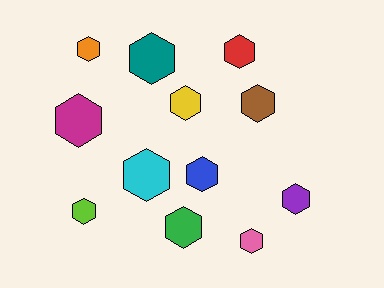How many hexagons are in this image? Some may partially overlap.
There are 12 hexagons.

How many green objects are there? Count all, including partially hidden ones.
There is 1 green object.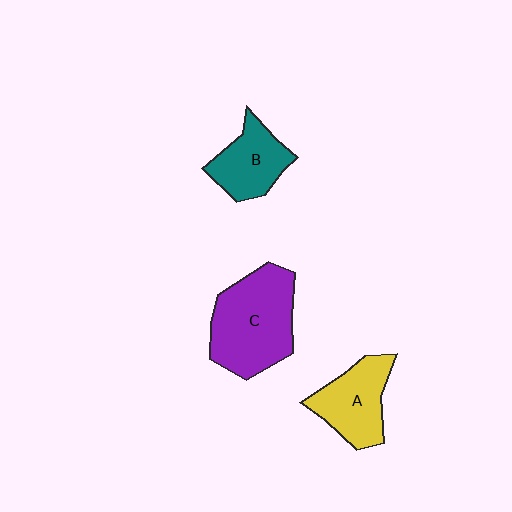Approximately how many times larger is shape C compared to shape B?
Approximately 1.7 times.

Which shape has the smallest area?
Shape B (teal).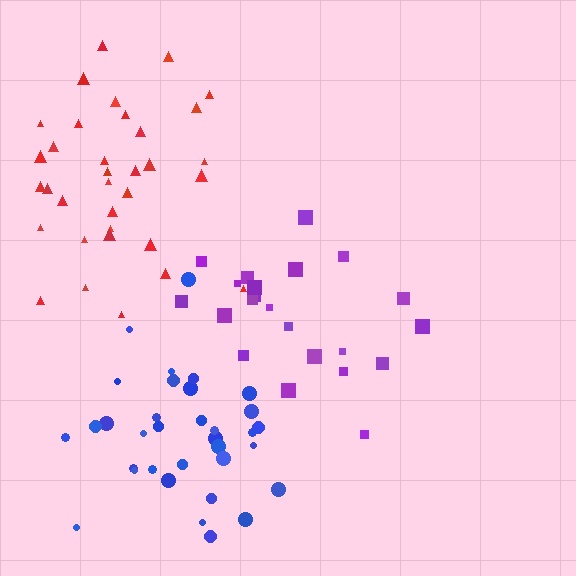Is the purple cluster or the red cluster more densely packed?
Red.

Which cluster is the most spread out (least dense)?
Purple.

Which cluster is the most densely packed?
Red.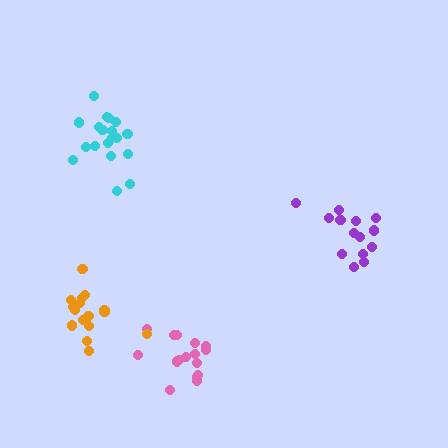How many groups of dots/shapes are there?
There are 4 groups.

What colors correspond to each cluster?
The clusters are colored: purple, pink, orange, cyan.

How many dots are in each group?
Group 1: 14 dots, Group 2: 16 dots, Group 3: 16 dots, Group 4: 19 dots (65 total).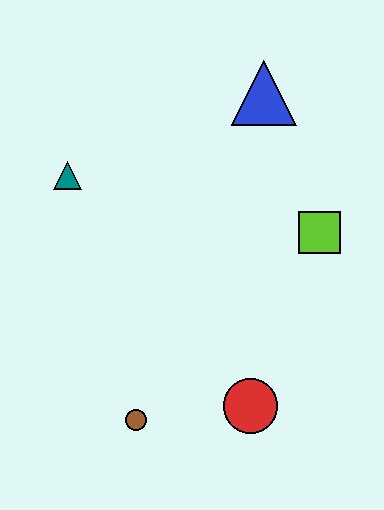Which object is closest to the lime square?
The blue triangle is closest to the lime square.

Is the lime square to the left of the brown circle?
No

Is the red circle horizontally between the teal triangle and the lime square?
Yes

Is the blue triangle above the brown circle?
Yes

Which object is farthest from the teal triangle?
The red circle is farthest from the teal triangle.